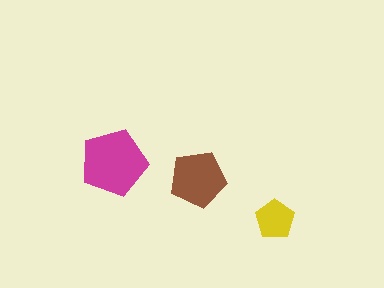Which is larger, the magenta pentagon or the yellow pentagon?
The magenta one.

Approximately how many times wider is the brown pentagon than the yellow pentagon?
About 1.5 times wider.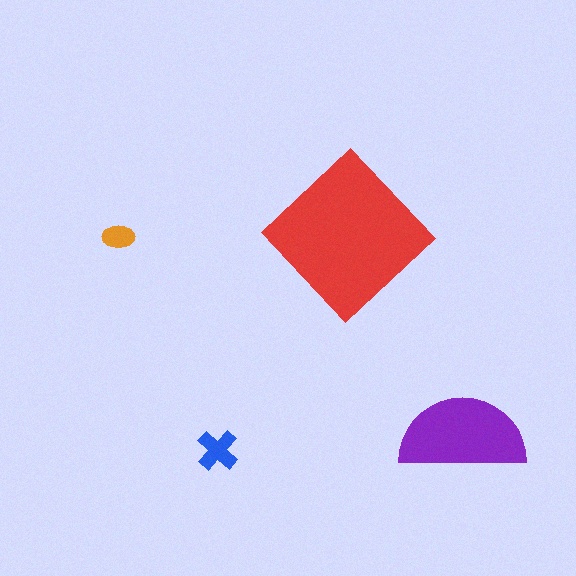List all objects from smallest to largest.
The orange ellipse, the blue cross, the purple semicircle, the red diamond.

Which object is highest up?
The red diamond is topmost.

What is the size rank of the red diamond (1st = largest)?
1st.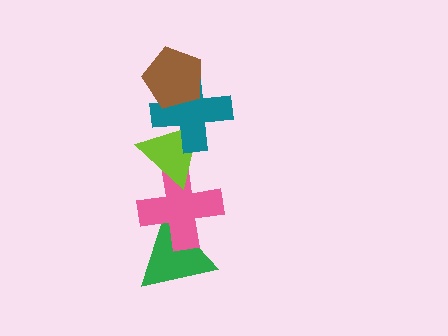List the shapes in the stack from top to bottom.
From top to bottom: the brown pentagon, the teal cross, the lime triangle, the pink cross, the green triangle.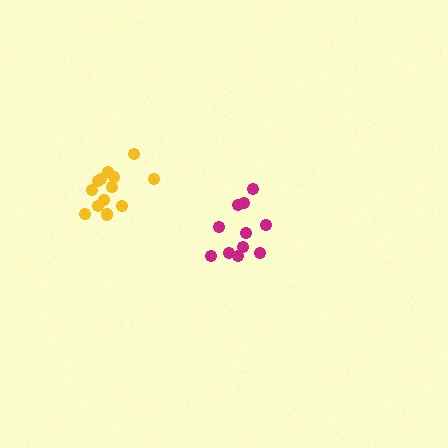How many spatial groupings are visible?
There are 2 spatial groupings.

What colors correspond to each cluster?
The clusters are colored: yellow, magenta.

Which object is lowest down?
The magenta cluster is bottommost.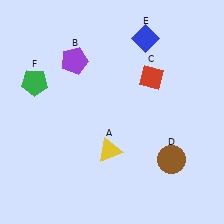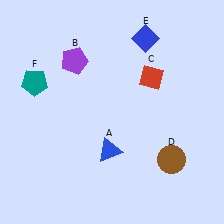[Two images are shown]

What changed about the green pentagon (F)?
In Image 1, F is green. In Image 2, it changed to teal.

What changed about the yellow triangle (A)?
In Image 1, A is yellow. In Image 2, it changed to blue.